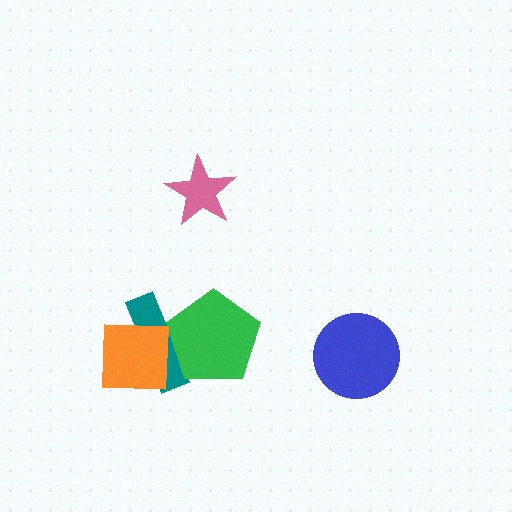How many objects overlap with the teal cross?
2 objects overlap with the teal cross.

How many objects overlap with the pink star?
0 objects overlap with the pink star.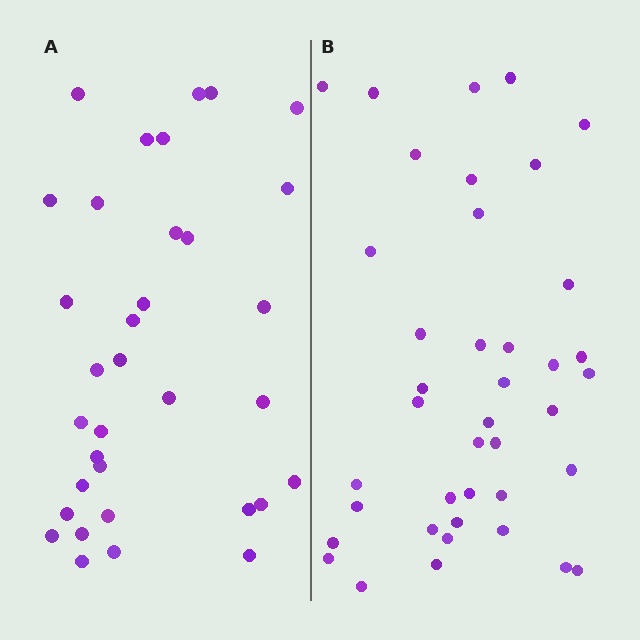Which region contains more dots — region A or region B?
Region B (the right region) has more dots.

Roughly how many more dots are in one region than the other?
Region B has about 6 more dots than region A.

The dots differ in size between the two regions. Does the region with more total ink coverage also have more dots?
No. Region A has more total ink coverage because its dots are larger, but region B actually contains more individual dots. Total area can be misleading — the number of items is what matters here.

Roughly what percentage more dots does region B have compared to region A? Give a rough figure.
About 20% more.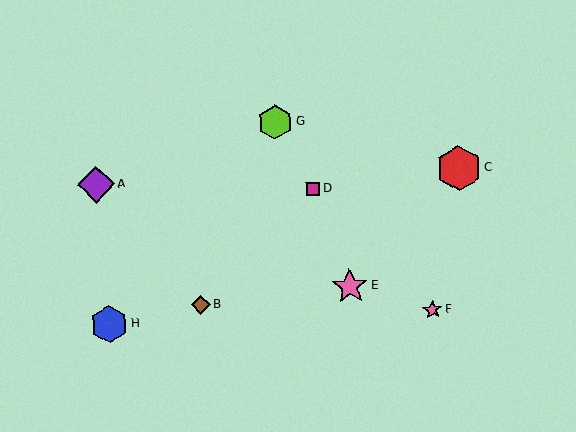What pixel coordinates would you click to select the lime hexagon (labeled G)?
Click at (276, 122) to select the lime hexagon G.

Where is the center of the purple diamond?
The center of the purple diamond is at (96, 185).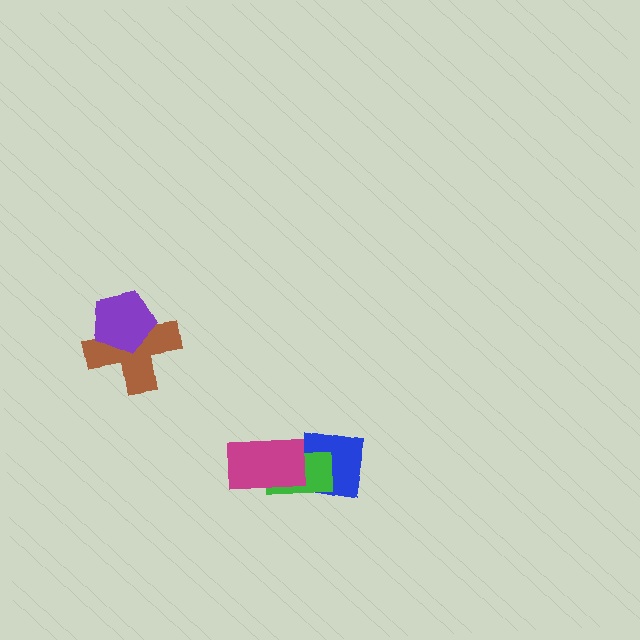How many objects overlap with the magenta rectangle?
2 objects overlap with the magenta rectangle.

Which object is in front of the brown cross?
The purple pentagon is in front of the brown cross.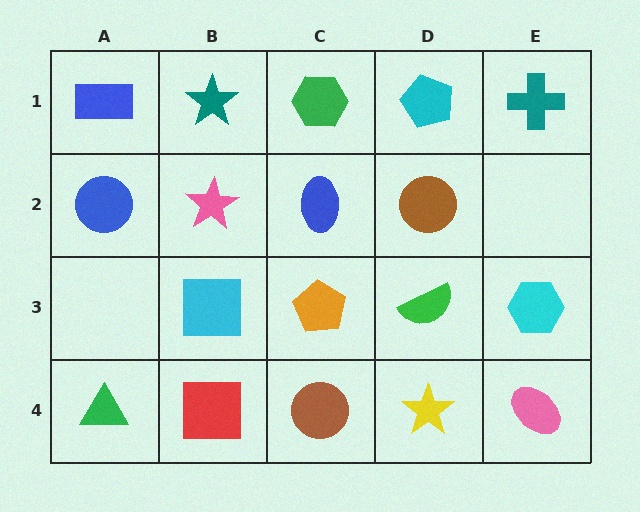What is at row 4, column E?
A pink ellipse.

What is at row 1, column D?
A cyan pentagon.